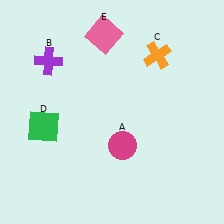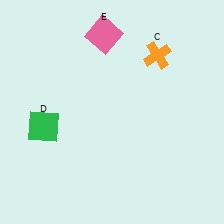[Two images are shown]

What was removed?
The magenta circle (A), the purple cross (B) were removed in Image 2.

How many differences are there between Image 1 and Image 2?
There are 2 differences between the two images.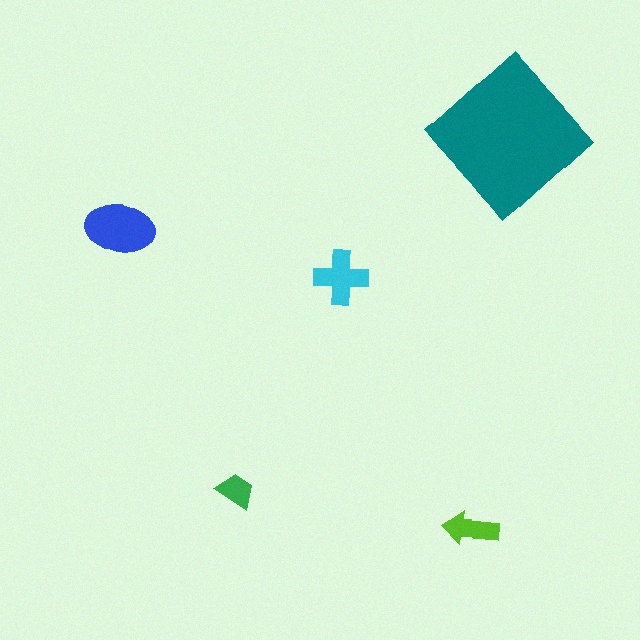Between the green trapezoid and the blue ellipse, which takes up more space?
The blue ellipse.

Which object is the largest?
The teal diamond.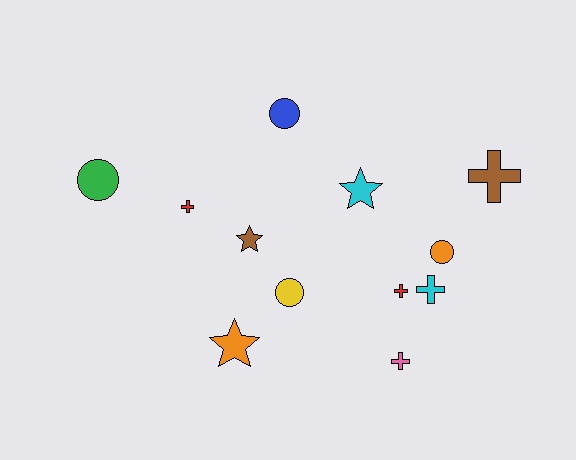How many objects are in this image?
There are 12 objects.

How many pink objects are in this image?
There is 1 pink object.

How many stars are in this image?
There are 3 stars.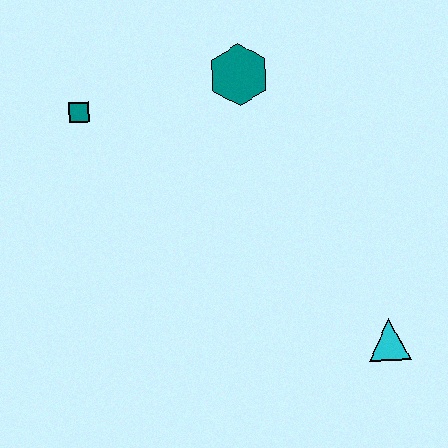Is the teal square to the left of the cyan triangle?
Yes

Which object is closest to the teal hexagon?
The teal square is closest to the teal hexagon.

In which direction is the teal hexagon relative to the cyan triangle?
The teal hexagon is above the cyan triangle.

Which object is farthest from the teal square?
The cyan triangle is farthest from the teal square.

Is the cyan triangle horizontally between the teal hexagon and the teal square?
No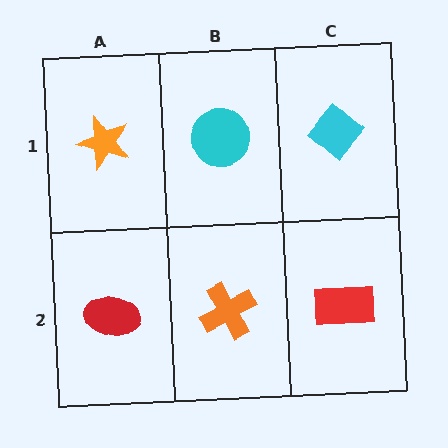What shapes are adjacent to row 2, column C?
A cyan diamond (row 1, column C), an orange cross (row 2, column B).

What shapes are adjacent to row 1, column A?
A red ellipse (row 2, column A), a cyan circle (row 1, column B).